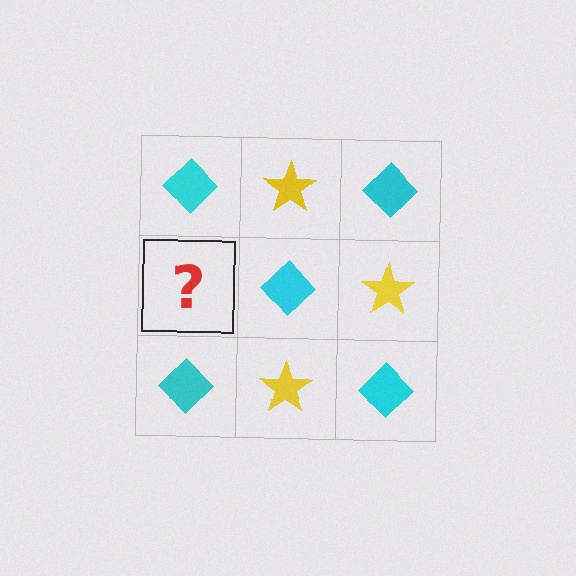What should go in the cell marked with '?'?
The missing cell should contain a yellow star.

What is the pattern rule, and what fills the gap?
The rule is that it alternates cyan diamond and yellow star in a checkerboard pattern. The gap should be filled with a yellow star.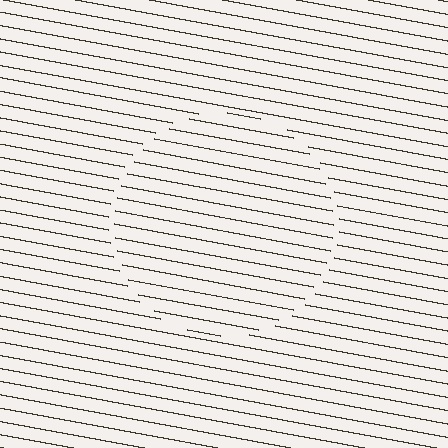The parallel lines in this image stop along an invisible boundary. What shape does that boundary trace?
An illusory circle. The interior of the shape contains the same grating, shifted by half a period — the contour is defined by the phase discontinuity where line-ends from the inner and outer gratings abut.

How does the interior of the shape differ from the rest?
The interior of the shape contains the same grating, shifted by half a period — the contour is defined by the phase discontinuity where line-ends from the inner and outer gratings abut.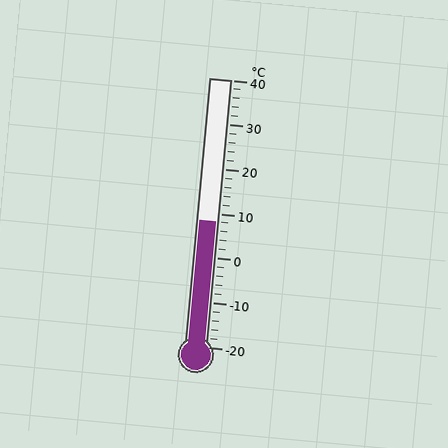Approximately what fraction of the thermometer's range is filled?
The thermometer is filled to approximately 45% of its range.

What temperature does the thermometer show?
The thermometer shows approximately 8°C.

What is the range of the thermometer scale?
The thermometer scale ranges from -20°C to 40°C.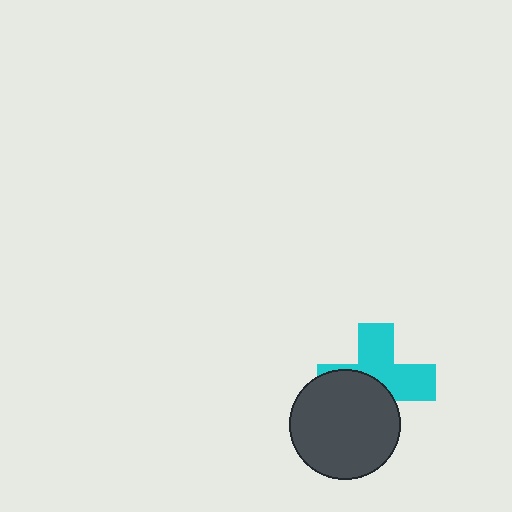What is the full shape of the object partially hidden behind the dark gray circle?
The partially hidden object is a cyan cross.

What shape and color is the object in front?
The object in front is a dark gray circle.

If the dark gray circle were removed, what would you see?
You would see the complete cyan cross.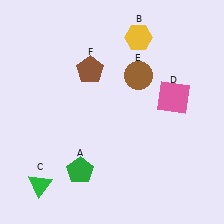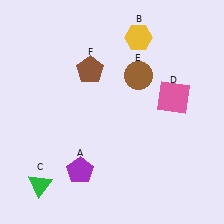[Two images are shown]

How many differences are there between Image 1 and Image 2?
There is 1 difference between the two images.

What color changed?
The pentagon (A) changed from green in Image 1 to purple in Image 2.